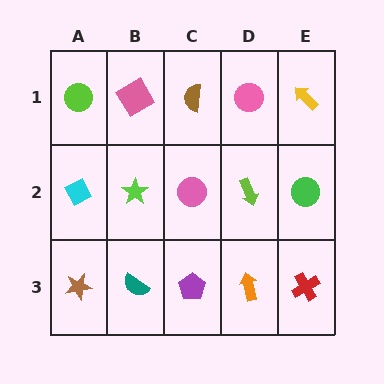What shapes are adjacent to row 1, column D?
A lime arrow (row 2, column D), a brown semicircle (row 1, column C), a yellow arrow (row 1, column E).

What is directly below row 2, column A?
A brown star.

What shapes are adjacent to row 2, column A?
A lime circle (row 1, column A), a brown star (row 3, column A), a lime star (row 2, column B).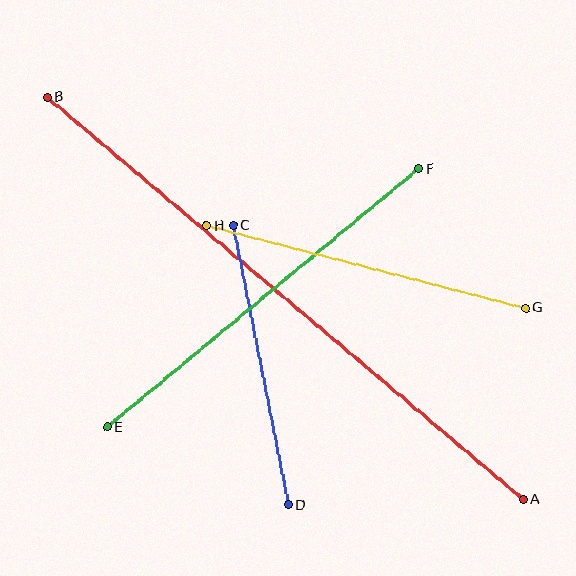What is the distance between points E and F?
The distance is approximately 405 pixels.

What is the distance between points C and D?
The distance is approximately 285 pixels.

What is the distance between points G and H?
The distance is approximately 329 pixels.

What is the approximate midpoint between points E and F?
The midpoint is at approximately (263, 298) pixels.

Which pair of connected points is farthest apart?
Points A and B are farthest apart.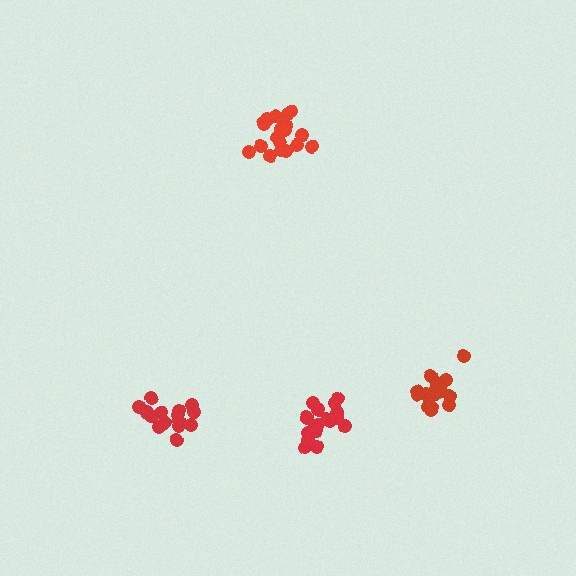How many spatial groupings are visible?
There are 4 spatial groupings.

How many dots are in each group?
Group 1: 17 dots, Group 2: 18 dots, Group 3: 19 dots, Group 4: 19 dots (73 total).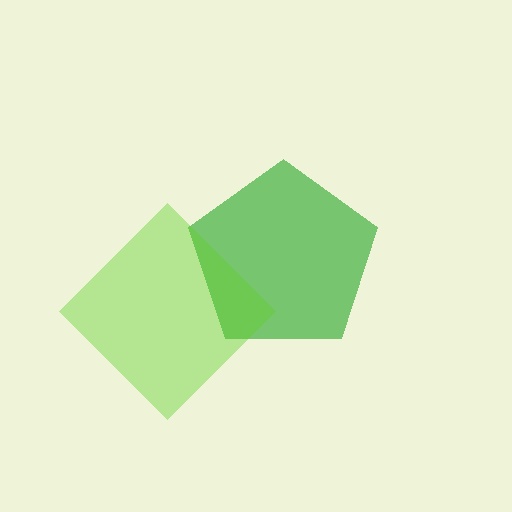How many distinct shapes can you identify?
There are 2 distinct shapes: a green pentagon, a lime diamond.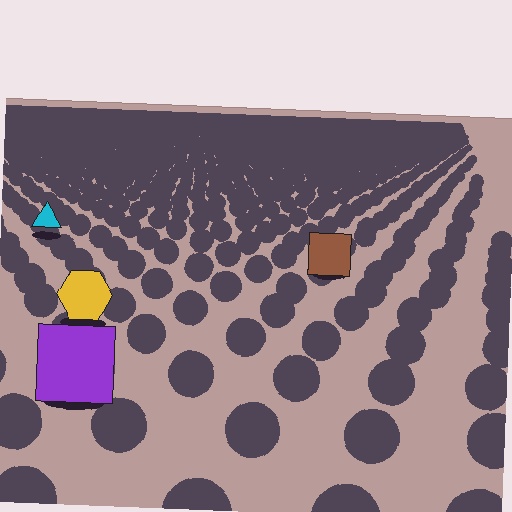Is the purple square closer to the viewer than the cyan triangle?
Yes. The purple square is closer — you can tell from the texture gradient: the ground texture is coarser near it.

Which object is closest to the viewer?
The purple square is closest. The texture marks near it are larger and more spread out.